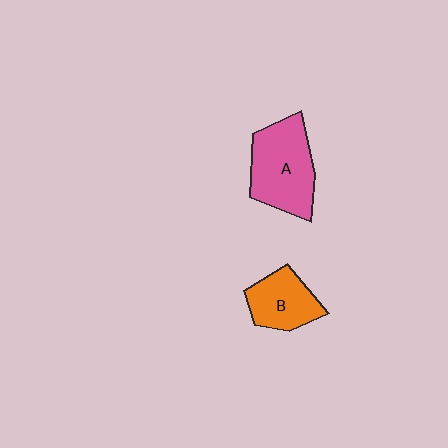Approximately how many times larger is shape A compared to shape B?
Approximately 1.6 times.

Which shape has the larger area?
Shape A (pink).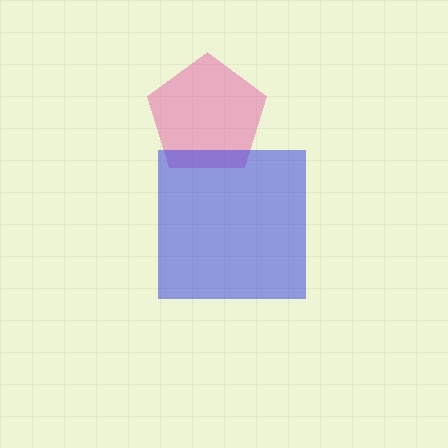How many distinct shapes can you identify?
There are 2 distinct shapes: a pink pentagon, a blue square.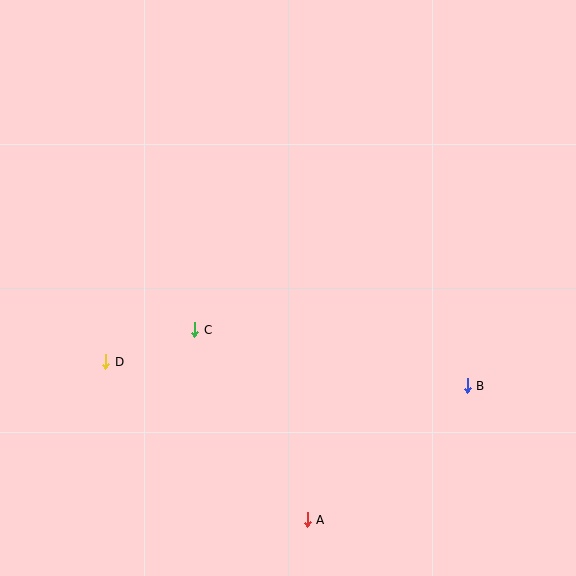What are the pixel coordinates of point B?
Point B is at (467, 386).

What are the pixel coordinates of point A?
Point A is at (307, 520).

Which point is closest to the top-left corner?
Point D is closest to the top-left corner.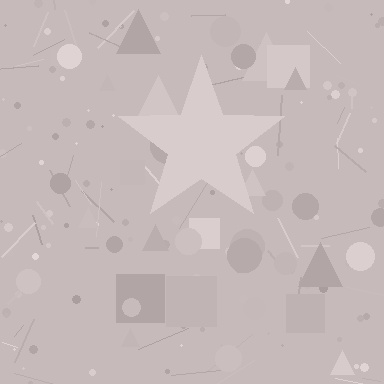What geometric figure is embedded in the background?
A star is embedded in the background.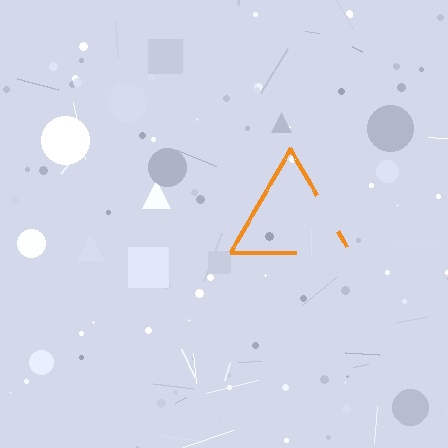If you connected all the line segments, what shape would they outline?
They would outline a triangle.